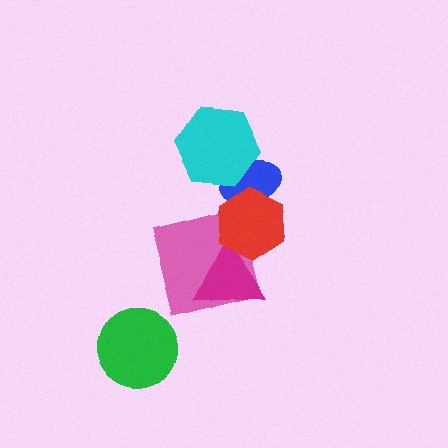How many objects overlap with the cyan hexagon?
1 object overlaps with the cyan hexagon.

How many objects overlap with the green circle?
0 objects overlap with the green circle.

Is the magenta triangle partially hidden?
Yes, it is partially covered by another shape.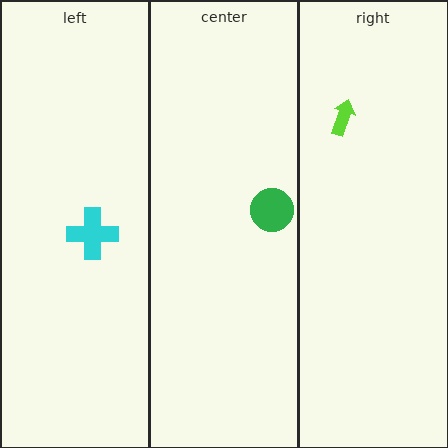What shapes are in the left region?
The cyan cross.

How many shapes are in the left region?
1.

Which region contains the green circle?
The center region.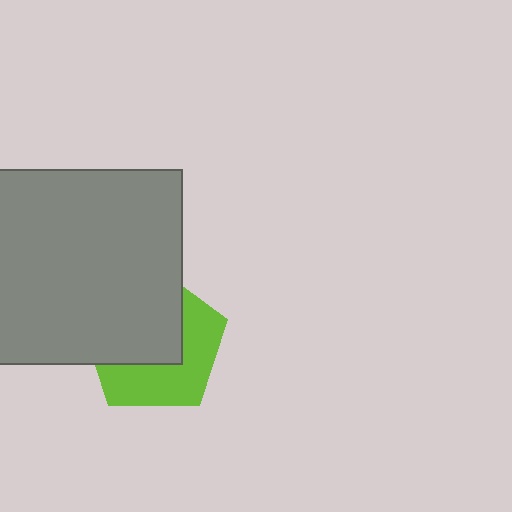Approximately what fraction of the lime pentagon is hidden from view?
Roughly 54% of the lime pentagon is hidden behind the gray rectangle.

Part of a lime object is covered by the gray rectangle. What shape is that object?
It is a pentagon.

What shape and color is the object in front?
The object in front is a gray rectangle.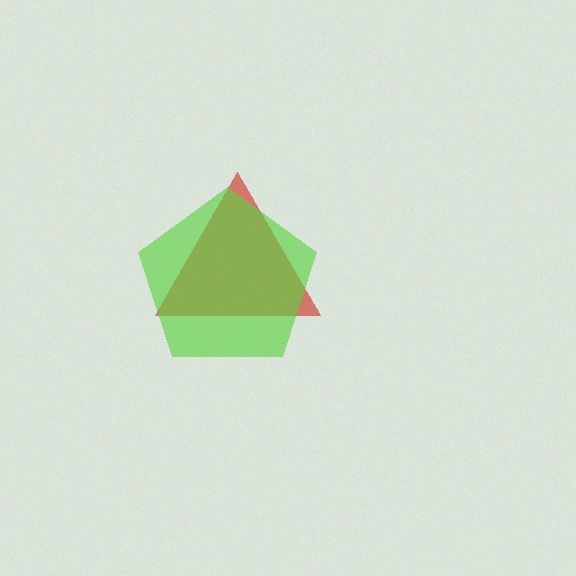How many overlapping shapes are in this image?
There are 2 overlapping shapes in the image.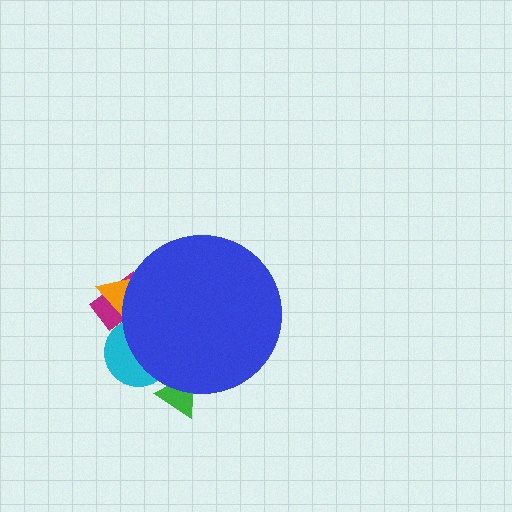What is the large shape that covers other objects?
A blue circle.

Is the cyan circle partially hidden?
Yes, the cyan circle is partially hidden behind the blue circle.